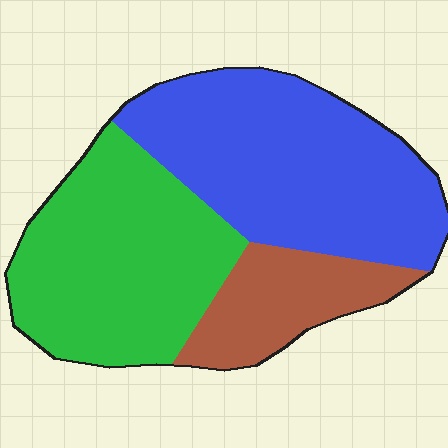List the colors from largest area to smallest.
From largest to smallest: blue, green, brown.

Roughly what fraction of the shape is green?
Green covers 39% of the shape.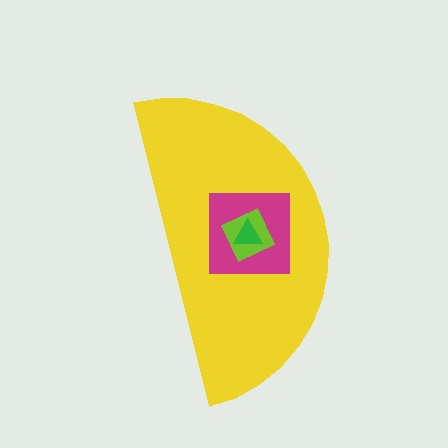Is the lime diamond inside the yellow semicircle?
Yes.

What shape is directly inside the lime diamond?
The green triangle.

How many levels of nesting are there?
4.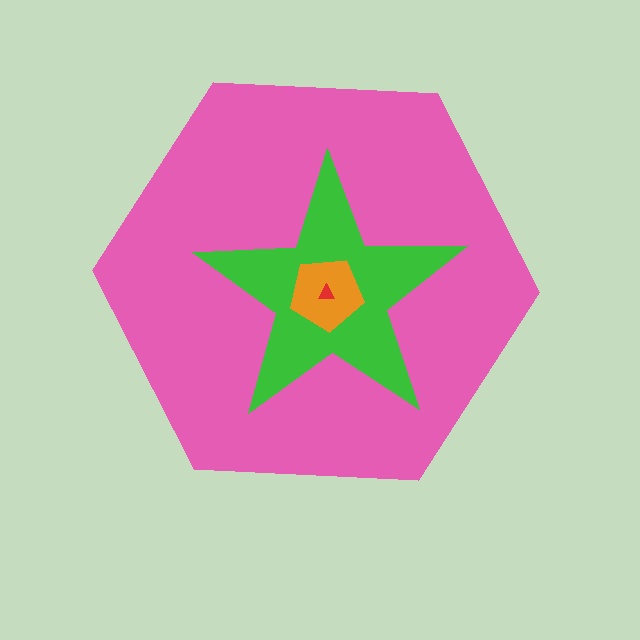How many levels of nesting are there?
4.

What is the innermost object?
The red triangle.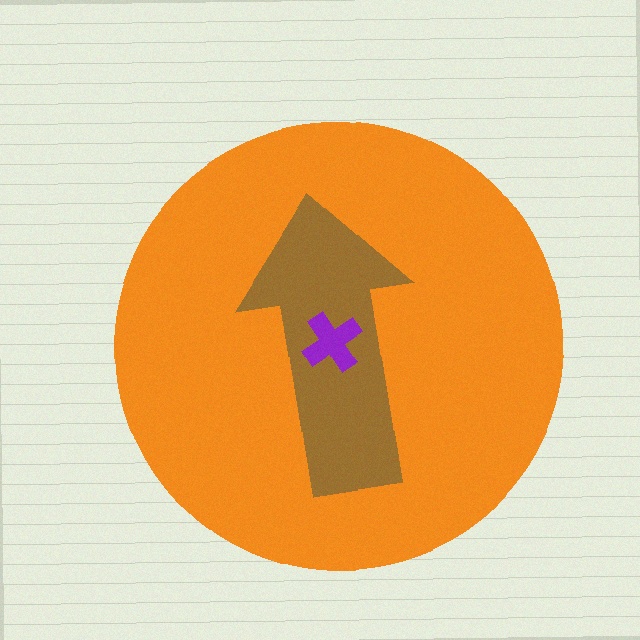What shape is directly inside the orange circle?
The brown arrow.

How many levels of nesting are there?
3.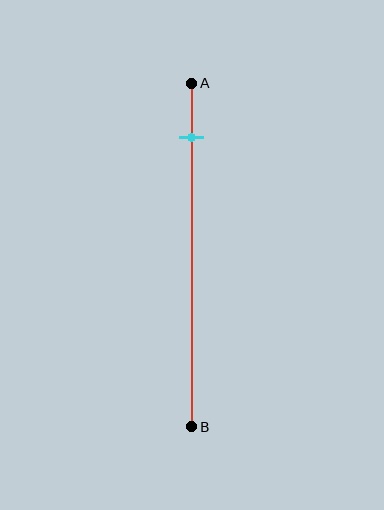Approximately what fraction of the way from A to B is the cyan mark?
The cyan mark is approximately 15% of the way from A to B.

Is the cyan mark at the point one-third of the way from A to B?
No, the mark is at about 15% from A, not at the 33% one-third point.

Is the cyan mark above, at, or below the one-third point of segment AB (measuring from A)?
The cyan mark is above the one-third point of segment AB.